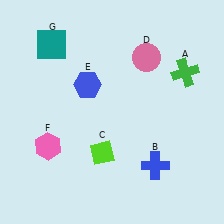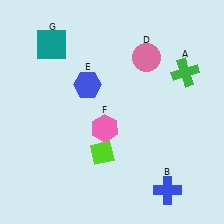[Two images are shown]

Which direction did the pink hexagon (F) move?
The pink hexagon (F) moved right.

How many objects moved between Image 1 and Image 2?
2 objects moved between the two images.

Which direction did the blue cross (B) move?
The blue cross (B) moved down.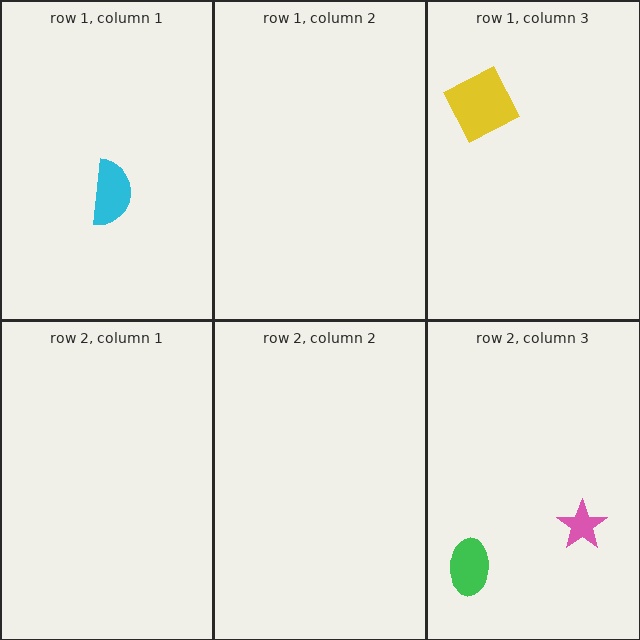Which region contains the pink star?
The row 2, column 3 region.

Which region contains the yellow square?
The row 1, column 3 region.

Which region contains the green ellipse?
The row 2, column 3 region.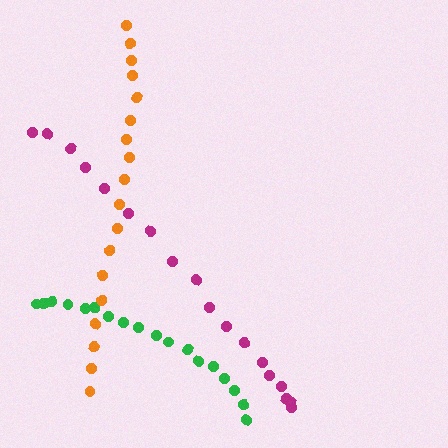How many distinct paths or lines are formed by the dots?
There are 3 distinct paths.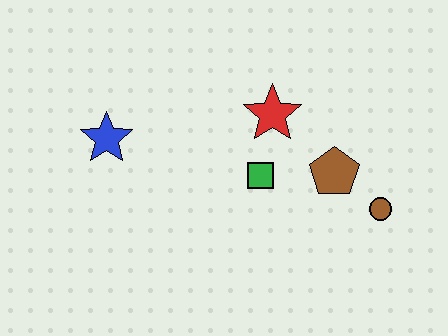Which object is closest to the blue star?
The green square is closest to the blue star.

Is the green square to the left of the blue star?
No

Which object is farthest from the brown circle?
The blue star is farthest from the brown circle.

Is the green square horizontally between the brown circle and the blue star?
Yes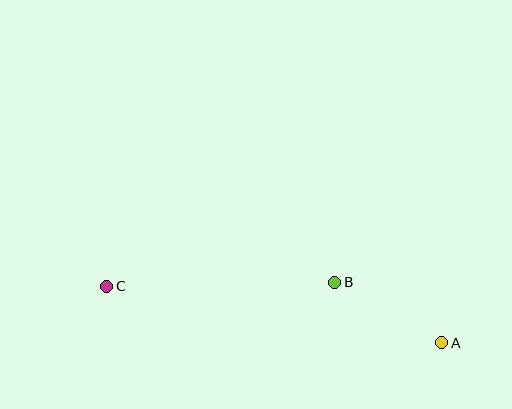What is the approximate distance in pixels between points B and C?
The distance between B and C is approximately 228 pixels.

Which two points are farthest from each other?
Points A and C are farthest from each other.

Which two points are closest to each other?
Points A and B are closest to each other.